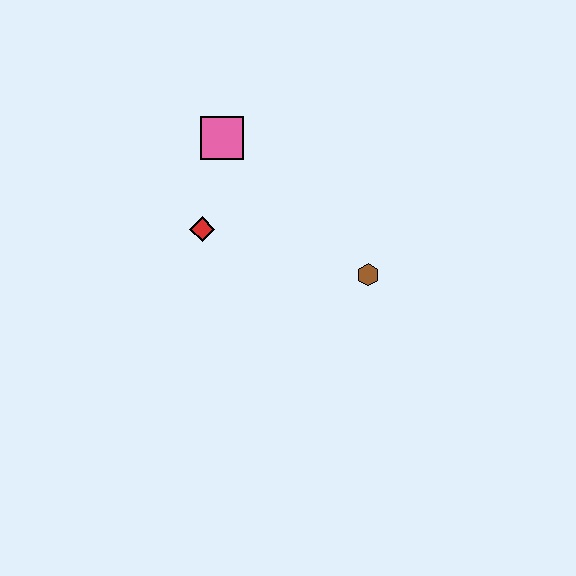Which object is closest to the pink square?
The red diamond is closest to the pink square.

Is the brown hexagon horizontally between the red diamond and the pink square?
No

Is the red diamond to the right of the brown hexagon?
No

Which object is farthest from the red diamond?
The brown hexagon is farthest from the red diamond.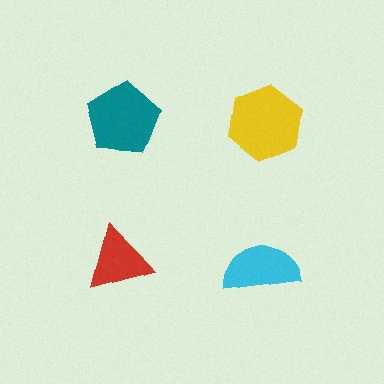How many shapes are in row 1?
2 shapes.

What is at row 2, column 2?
A cyan semicircle.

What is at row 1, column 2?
A yellow hexagon.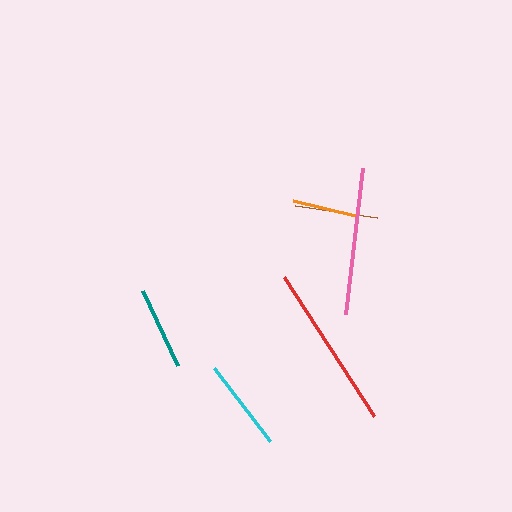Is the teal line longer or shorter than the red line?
The red line is longer than the teal line.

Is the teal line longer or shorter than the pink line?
The pink line is longer than the teal line.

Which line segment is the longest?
The red line is the longest at approximately 166 pixels.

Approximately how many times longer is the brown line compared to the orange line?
The brown line is approximately 1.3 times the length of the orange line.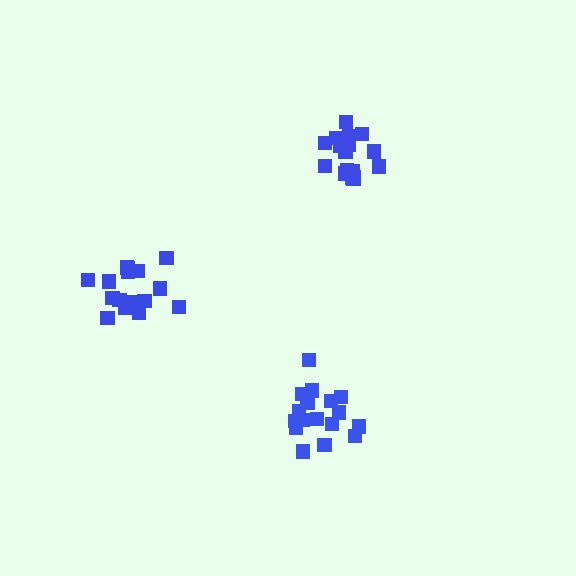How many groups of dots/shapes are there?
There are 3 groups.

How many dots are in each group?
Group 1: 17 dots, Group 2: 17 dots, Group 3: 17 dots (51 total).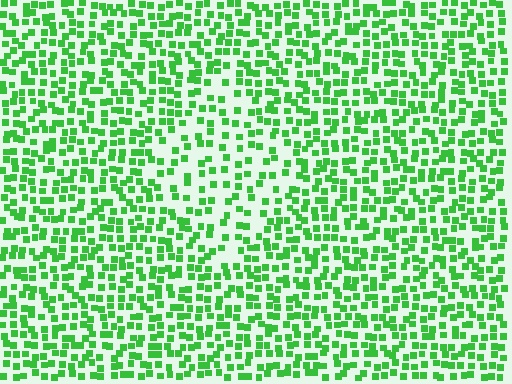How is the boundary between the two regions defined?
The boundary is defined by a change in element density (approximately 1.7x ratio). All elements are the same color, size, and shape.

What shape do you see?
I see a diamond.